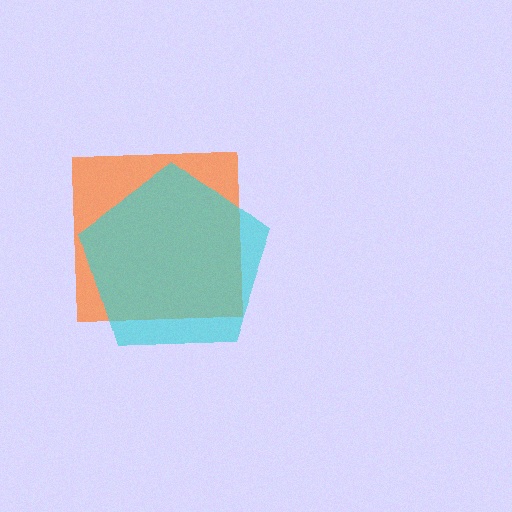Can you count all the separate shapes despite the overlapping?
Yes, there are 2 separate shapes.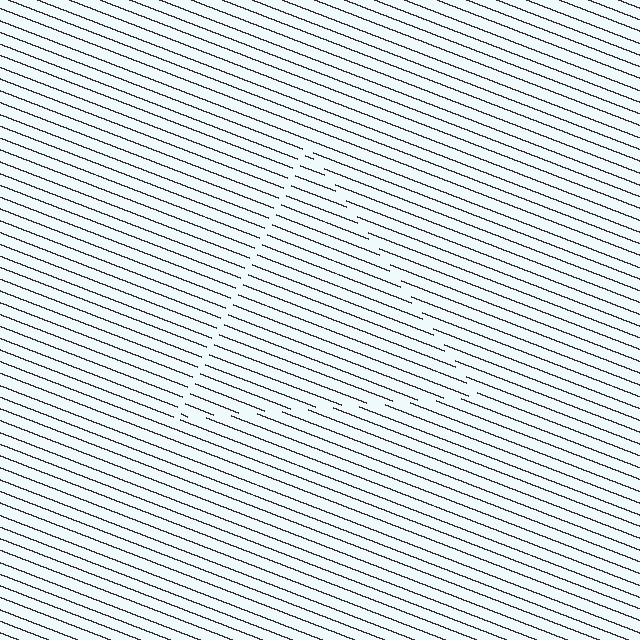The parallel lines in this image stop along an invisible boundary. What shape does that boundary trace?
An illusory triangle. The interior of the shape contains the same grating, shifted by half a period — the contour is defined by the phase discontinuity where line-ends from the inner and outer gratings abut.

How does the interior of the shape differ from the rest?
The interior of the shape contains the same grating, shifted by half a period — the contour is defined by the phase discontinuity where line-ends from the inner and outer gratings abut.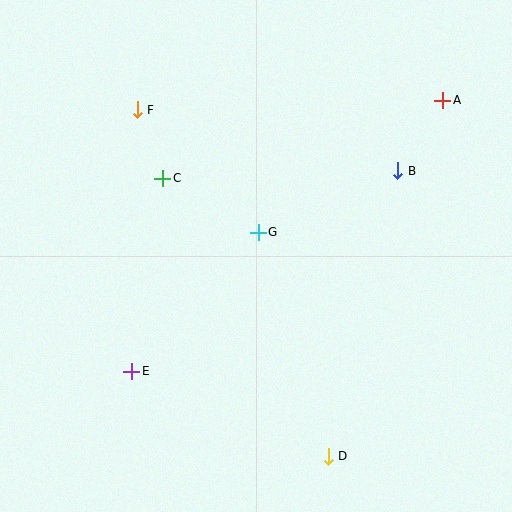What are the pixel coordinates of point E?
Point E is at (132, 371).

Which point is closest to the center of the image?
Point G at (258, 232) is closest to the center.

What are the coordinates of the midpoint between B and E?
The midpoint between B and E is at (265, 271).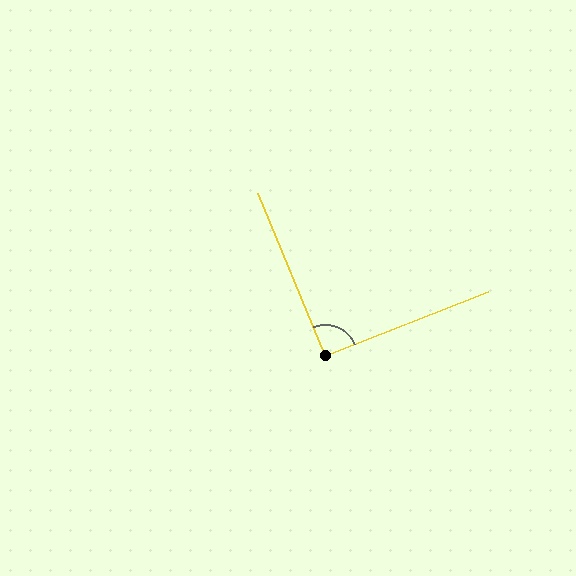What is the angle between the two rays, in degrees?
Approximately 91 degrees.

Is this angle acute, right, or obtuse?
It is approximately a right angle.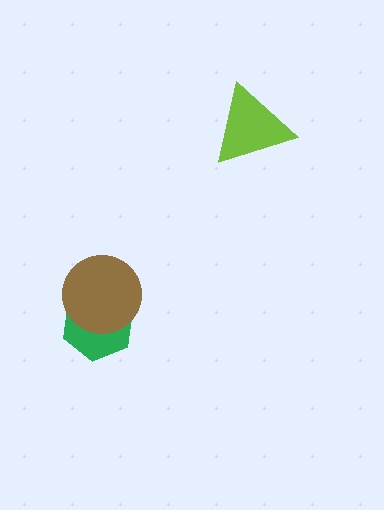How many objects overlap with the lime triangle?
0 objects overlap with the lime triangle.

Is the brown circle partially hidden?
No, no other shape covers it.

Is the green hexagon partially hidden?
Yes, it is partially covered by another shape.